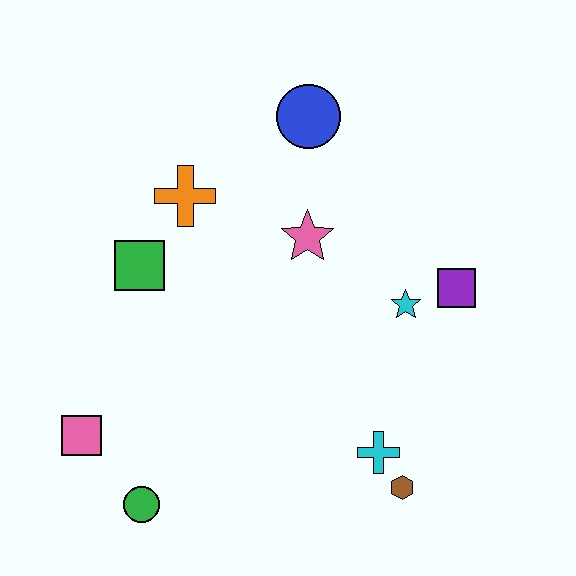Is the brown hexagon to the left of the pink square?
No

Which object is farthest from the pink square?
The purple square is farthest from the pink square.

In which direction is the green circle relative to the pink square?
The green circle is below the pink square.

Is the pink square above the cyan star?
No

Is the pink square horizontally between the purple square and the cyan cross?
No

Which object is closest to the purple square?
The cyan star is closest to the purple square.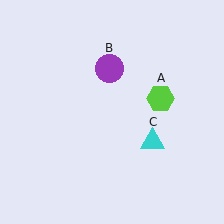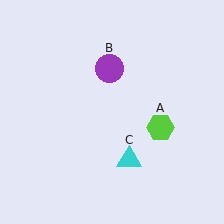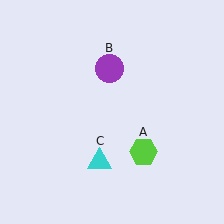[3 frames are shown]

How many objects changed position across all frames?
2 objects changed position: lime hexagon (object A), cyan triangle (object C).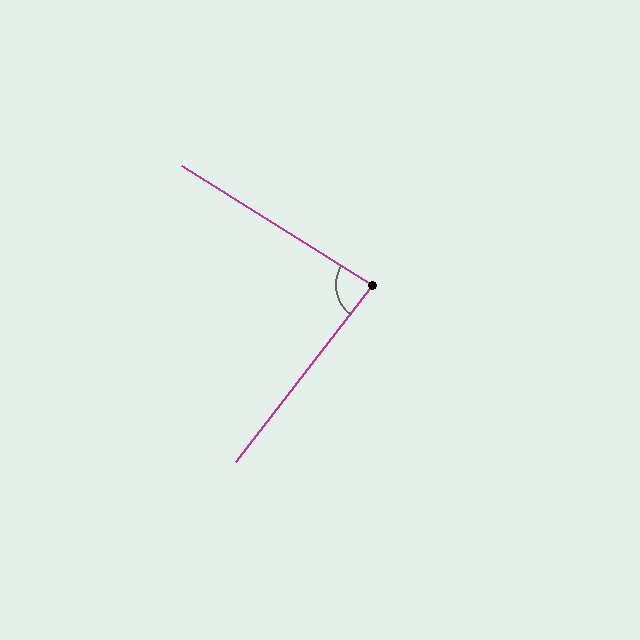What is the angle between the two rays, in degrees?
Approximately 84 degrees.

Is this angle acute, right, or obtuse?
It is acute.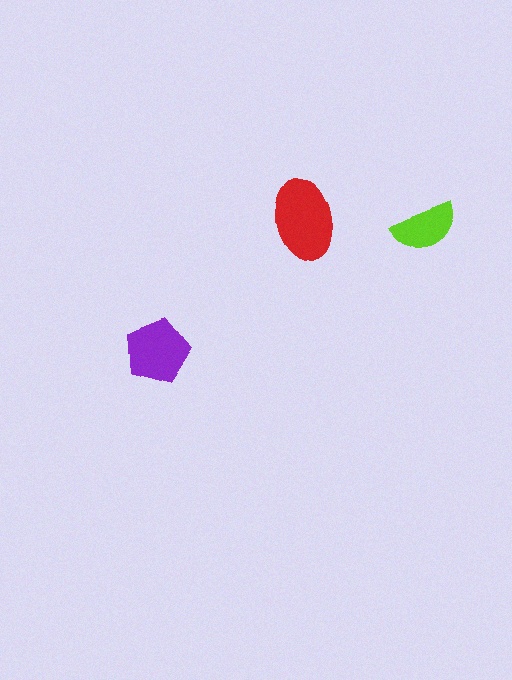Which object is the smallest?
The lime semicircle.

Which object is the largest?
The red ellipse.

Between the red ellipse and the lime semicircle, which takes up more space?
The red ellipse.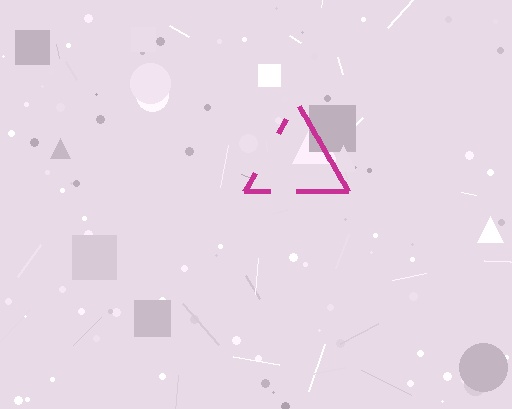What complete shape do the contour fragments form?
The contour fragments form a triangle.